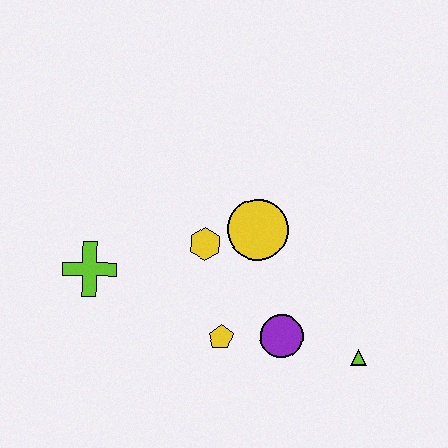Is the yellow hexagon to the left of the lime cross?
No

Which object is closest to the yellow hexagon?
The yellow circle is closest to the yellow hexagon.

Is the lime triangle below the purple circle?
Yes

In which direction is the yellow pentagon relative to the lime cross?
The yellow pentagon is to the right of the lime cross.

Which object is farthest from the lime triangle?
The lime cross is farthest from the lime triangle.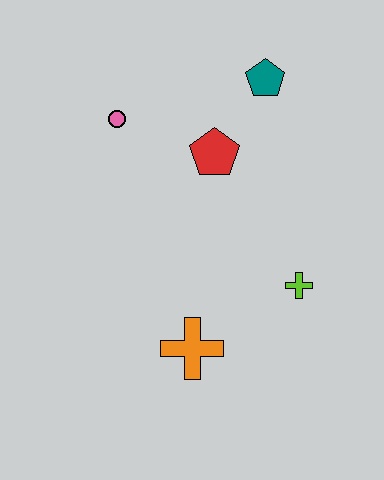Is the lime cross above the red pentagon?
No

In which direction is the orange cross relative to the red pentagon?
The orange cross is below the red pentagon.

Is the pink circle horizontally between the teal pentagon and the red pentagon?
No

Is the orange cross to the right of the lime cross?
No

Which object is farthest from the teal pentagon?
The orange cross is farthest from the teal pentagon.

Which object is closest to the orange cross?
The lime cross is closest to the orange cross.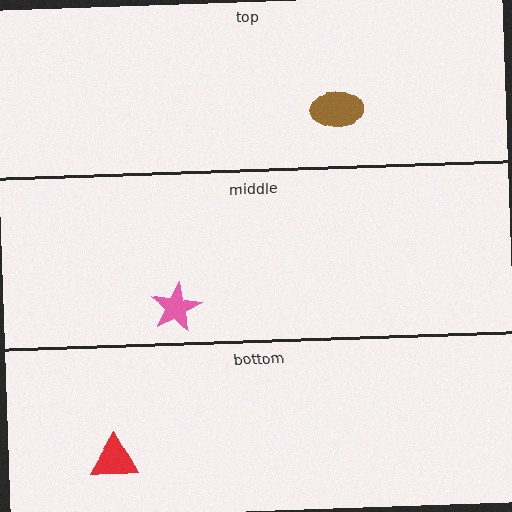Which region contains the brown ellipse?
The top region.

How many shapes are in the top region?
1.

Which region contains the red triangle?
The bottom region.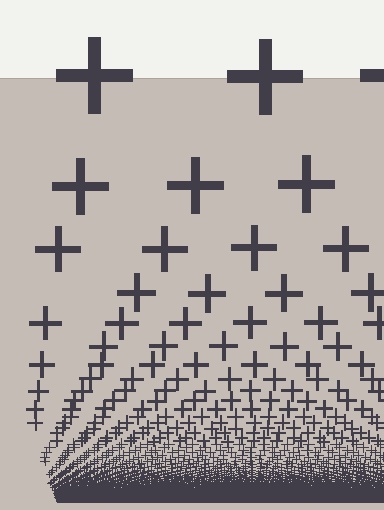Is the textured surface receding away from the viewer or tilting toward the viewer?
The surface appears to tilt toward the viewer. Texture elements get larger and sparser toward the top.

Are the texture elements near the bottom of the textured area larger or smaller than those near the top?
Smaller. The gradient is inverted — elements near the bottom are smaller and denser.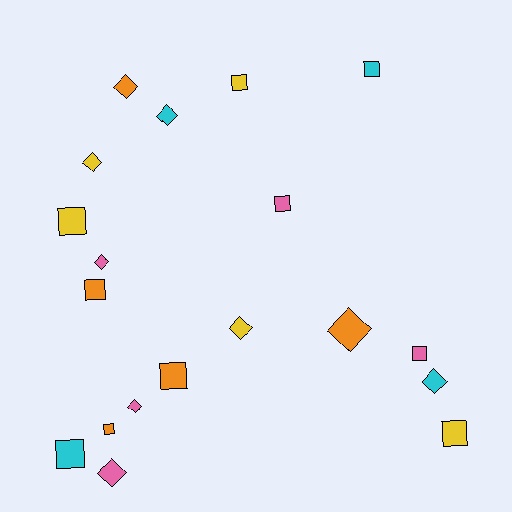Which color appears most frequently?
Orange, with 5 objects.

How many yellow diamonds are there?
There are 2 yellow diamonds.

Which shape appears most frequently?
Square, with 10 objects.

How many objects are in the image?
There are 19 objects.